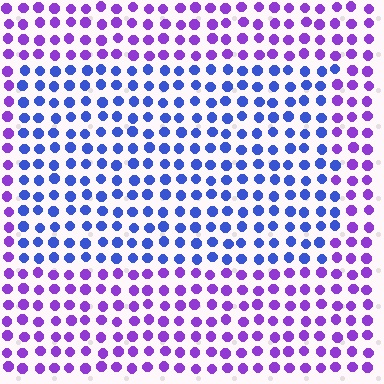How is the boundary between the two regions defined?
The boundary is defined purely by a slight shift in hue (about 45 degrees). Spacing, size, and orientation are identical on both sides.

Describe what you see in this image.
The image is filled with small purple elements in a uniform arrangement. A rectangle-shaped region is visible where the elements are tinted to a slightly different hue, forming a subtle color boundary.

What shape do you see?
I see a rectangle.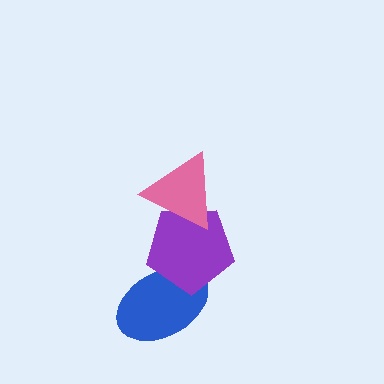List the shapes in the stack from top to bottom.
From top to bottom: the pink triangle, the purple pentagon, the blue ellipse.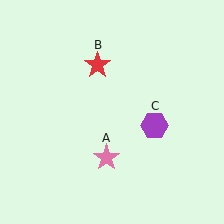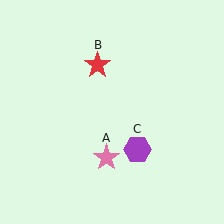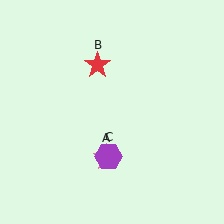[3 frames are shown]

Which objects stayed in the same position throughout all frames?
Pink star (object A) and red star (object B) remained stationary.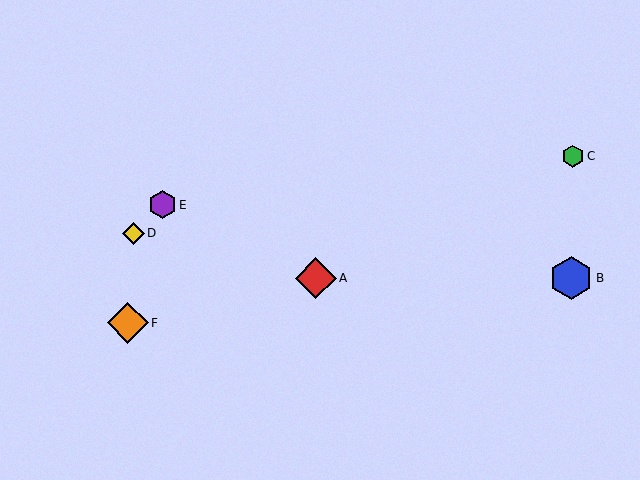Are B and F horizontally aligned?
No, B is at y≈278 and F is at y≈323.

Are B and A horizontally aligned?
Yes, both are at y≈278.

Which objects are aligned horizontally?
Objects A, B are aligned horizontally.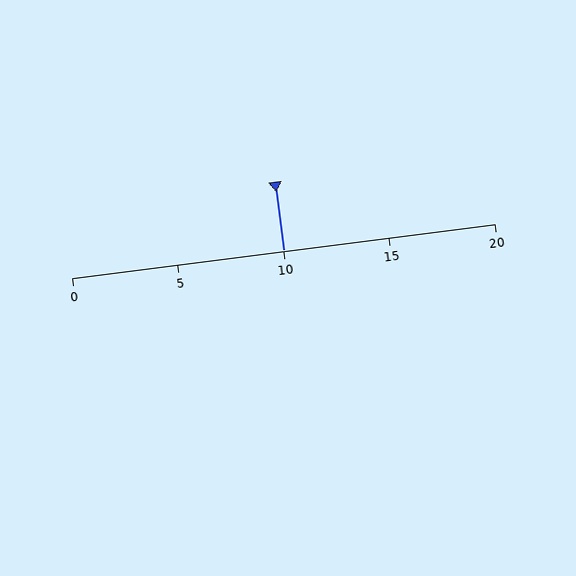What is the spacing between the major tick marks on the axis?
The major ticks are spaced 5 apart.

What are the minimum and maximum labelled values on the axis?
The axis runs from 0 to 20.